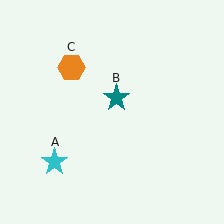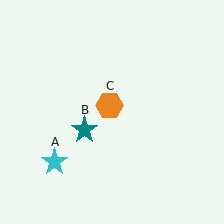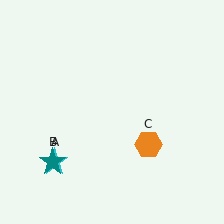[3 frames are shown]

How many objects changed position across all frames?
2 objects changed position: teal star (object B), orange hexagon (object C).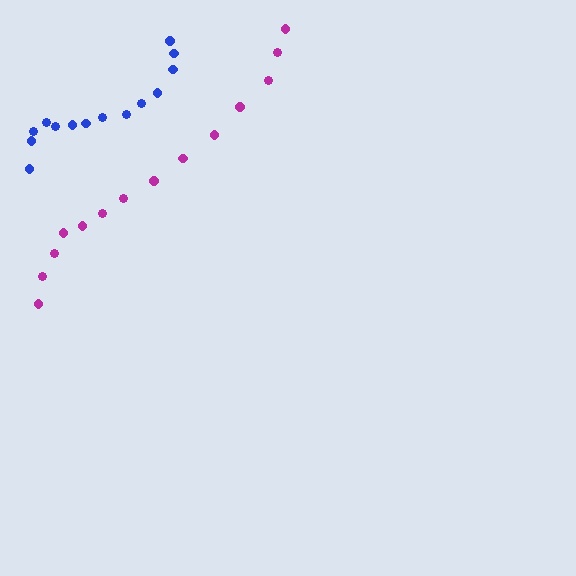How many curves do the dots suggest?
There are 2 distinct paths.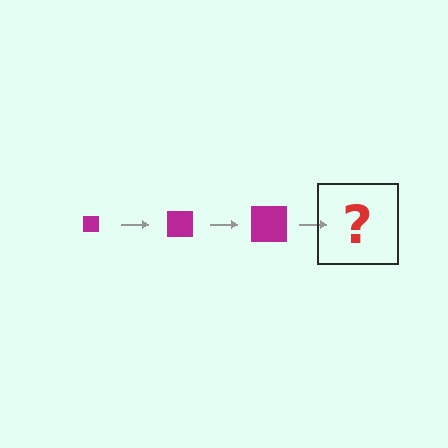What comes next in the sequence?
The next element should be a magenta square, larger than the previous one.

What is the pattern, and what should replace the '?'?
The pattern is that the square gets progressively larger each step. The '?' should be a magenta square, larger than the previous one.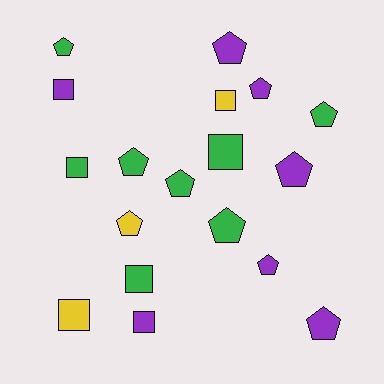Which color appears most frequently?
Green, with 8 objects.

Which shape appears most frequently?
Pentagon, with 11 objects.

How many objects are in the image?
There are 18 objects.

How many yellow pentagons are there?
There is 1 yellow pentagon.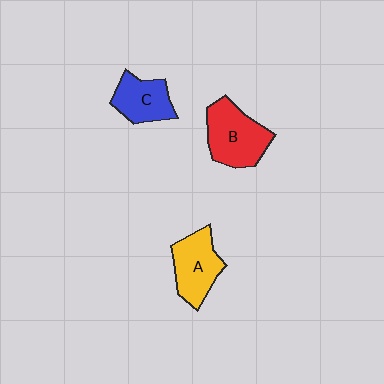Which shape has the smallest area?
Shape C (blue).